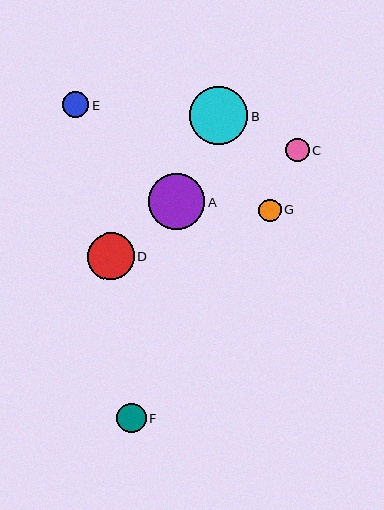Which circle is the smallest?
Circle G is the smallest with a size of approximately 23 pixels.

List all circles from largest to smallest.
From largest to smallest: B, A, D, F, E, C, G.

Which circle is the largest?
Circle B is the largest with a size of approximately 58 pixels.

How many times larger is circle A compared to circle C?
Circle A is approximately 2.4 times the size of circle C.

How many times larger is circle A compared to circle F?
Circle A is approximately 1.9 times the size of circle F.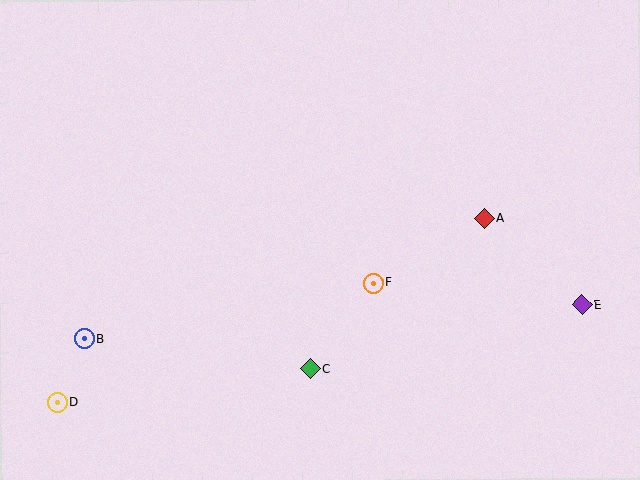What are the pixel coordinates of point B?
Point B is at (84, 339).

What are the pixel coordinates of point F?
Point F is at (374, 283).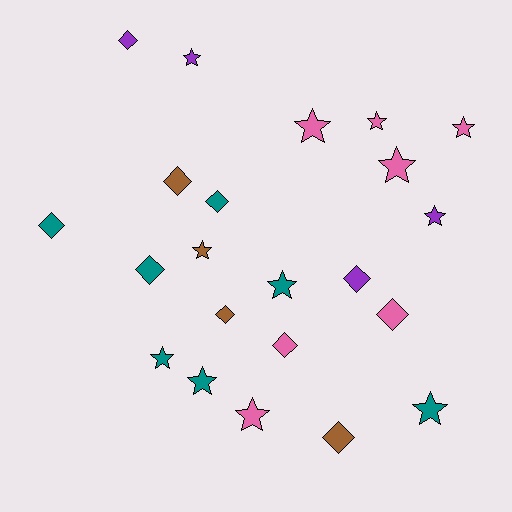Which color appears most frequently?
Teal, with 7 objects.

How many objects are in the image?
There are 22 objects.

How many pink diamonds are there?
There are 2 pink diamonds.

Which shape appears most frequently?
Star, with 12 objects.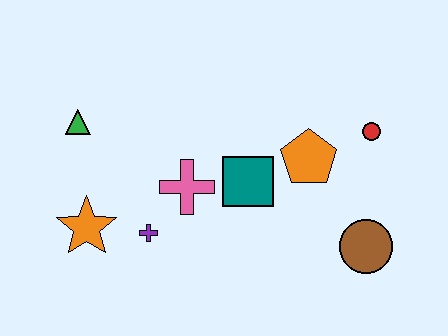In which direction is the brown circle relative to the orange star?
The brown circle is to the right of the orange star.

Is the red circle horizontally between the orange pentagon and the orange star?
No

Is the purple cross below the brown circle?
No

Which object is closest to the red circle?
The orange pentagon is closest to the red circle.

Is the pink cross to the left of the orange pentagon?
Yes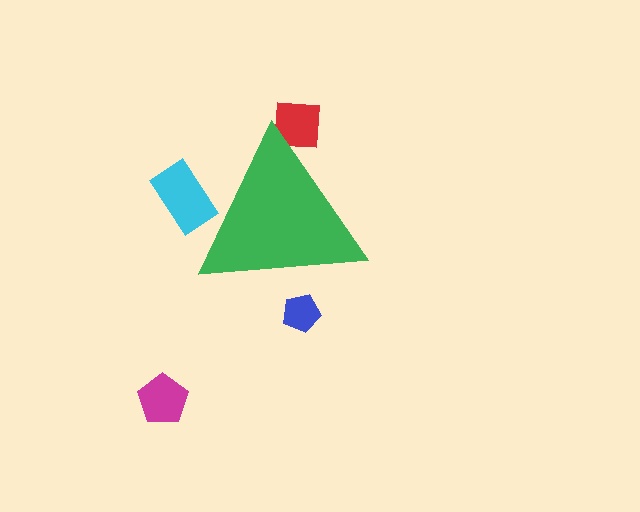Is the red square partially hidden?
Yes, the red square is partially hidden behind the green triangle.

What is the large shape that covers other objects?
A green triangle.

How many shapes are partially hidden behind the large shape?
3 shapes are partially hidden.